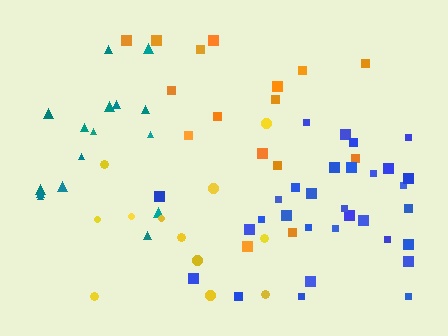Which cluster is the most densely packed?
Blue.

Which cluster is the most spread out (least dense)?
Orange.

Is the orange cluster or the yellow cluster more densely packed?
Yellow.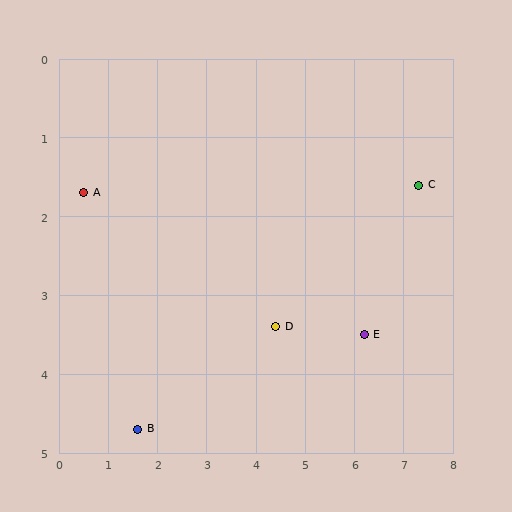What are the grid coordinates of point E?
Point E is at approximately (6.2, 3.5).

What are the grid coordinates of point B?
Point B is at approximately (1.6, 4.7).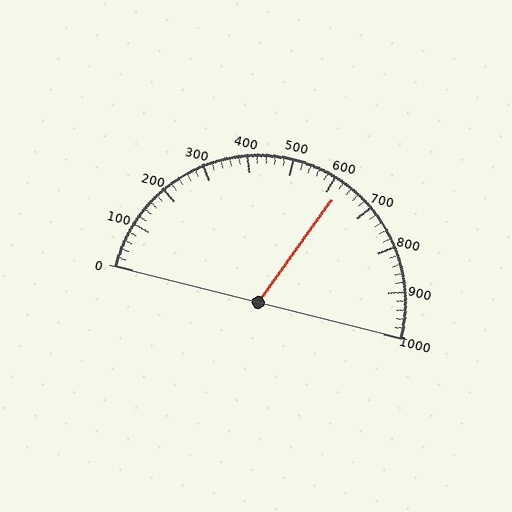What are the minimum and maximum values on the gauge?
The gauge ranges from 0 to 1000.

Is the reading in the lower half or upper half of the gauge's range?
The reading is in the upper half of the range (0 to 1000).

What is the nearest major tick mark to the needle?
The nearest major tick mark is 600.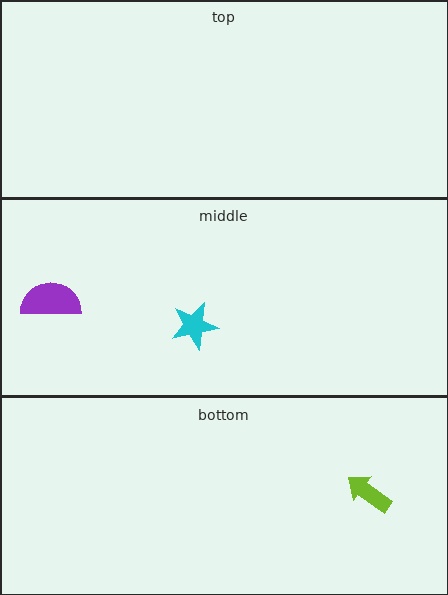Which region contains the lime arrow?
The bottom region.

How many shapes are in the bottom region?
1.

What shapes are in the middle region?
The purple semicircle, the cyan star.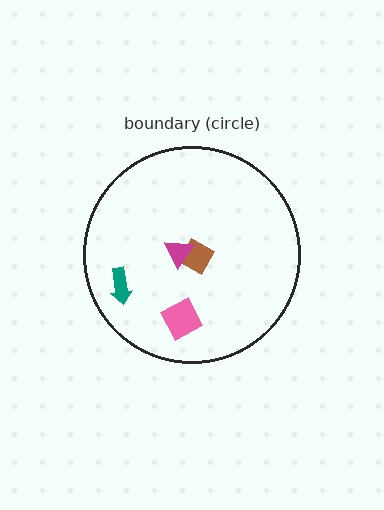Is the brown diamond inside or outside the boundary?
Inside.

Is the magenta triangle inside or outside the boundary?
Inside.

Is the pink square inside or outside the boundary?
Inside.